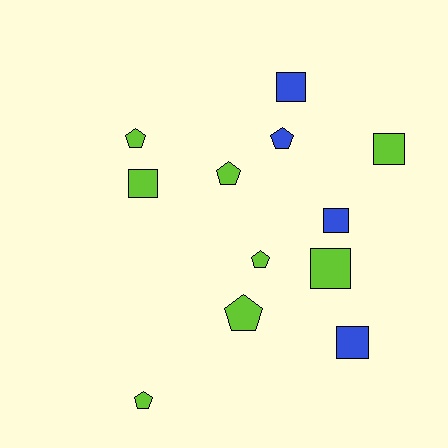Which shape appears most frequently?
Pentagon, with 6 objects.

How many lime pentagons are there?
There are 5 lime pentagons.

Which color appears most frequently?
Lime, with 8 objects.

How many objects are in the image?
There are 12 objects.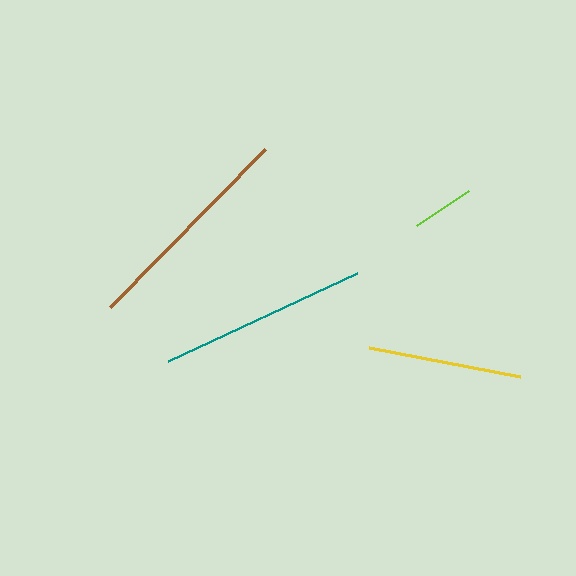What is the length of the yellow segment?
The yellow segment is approximately 153 pixels long.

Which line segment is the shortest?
The lime line is the shortest at approximately 63 pixels.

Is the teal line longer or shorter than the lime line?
The teal line is longer than the lime line.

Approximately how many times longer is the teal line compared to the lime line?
The teal line is approximately 3.3 times the length of the lime line.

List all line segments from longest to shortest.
From longest to shortest: brown, teal, yellow, lime.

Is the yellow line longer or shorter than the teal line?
The teal line is longer than the yellow line.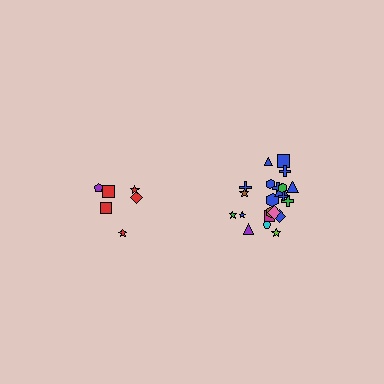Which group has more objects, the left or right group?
The right group.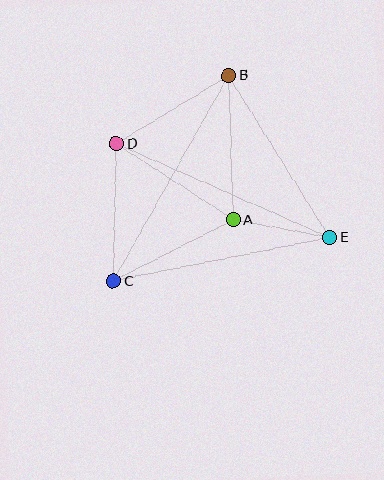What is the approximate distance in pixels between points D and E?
The distance between D and E is approximately 233 pixels.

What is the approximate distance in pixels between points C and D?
The distance between C and D is approximately 137 pixels.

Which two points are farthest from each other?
Points B and C are farthest from each other.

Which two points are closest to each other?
Points A and E are closest to each other.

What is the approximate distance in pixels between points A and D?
The distance between A and D is approximately 139 pixels.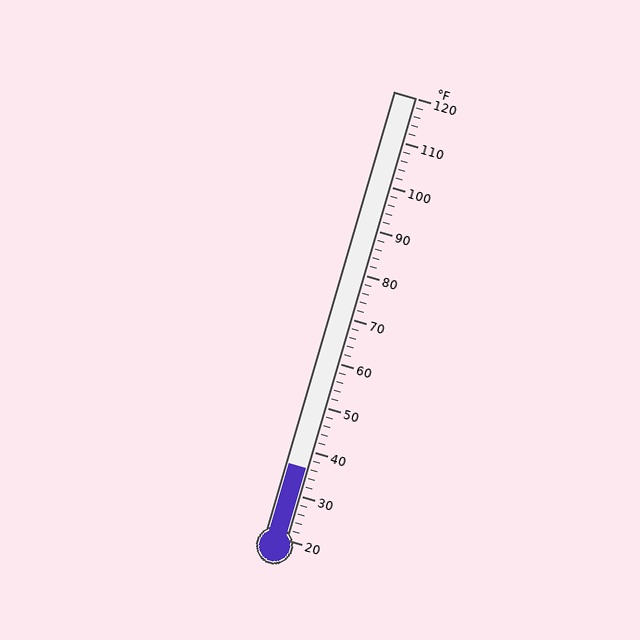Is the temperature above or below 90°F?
The temperature is below 90°F.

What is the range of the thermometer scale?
The thermometer scale ranges from 20°F to 120°F.